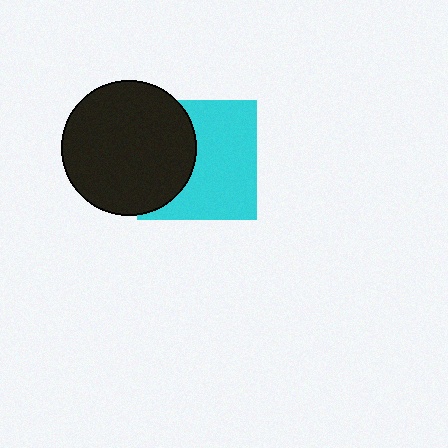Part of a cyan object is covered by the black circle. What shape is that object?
It is a square.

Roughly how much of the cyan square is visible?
About half of it is visible (roughly 61%).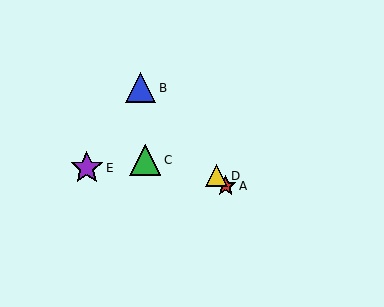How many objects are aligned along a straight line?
3 objects (A, B, D) are aligned along a straight line.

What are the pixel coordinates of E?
Object E is at (87, 168).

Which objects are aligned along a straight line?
Objects A, B, D are aligned along a straight line.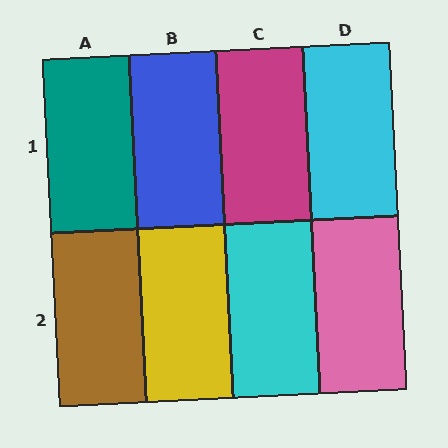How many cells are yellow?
1 cell is yellow.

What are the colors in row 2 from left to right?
Brown, yellow, cyan, pink.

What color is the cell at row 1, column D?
Cyan.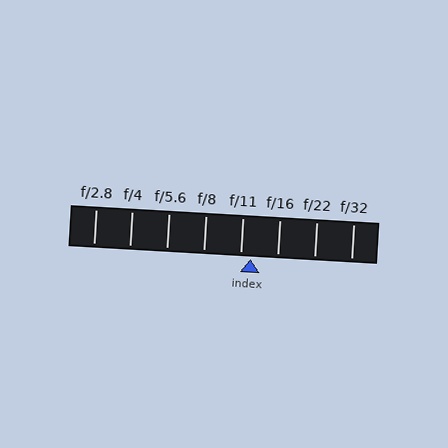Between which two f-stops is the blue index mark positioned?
The index mark is between f/11 and f/16.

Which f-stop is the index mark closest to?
The index mark is closest to f/11.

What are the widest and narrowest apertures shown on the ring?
The widest aperture shown is f/2.8 and the narrowest is f/32.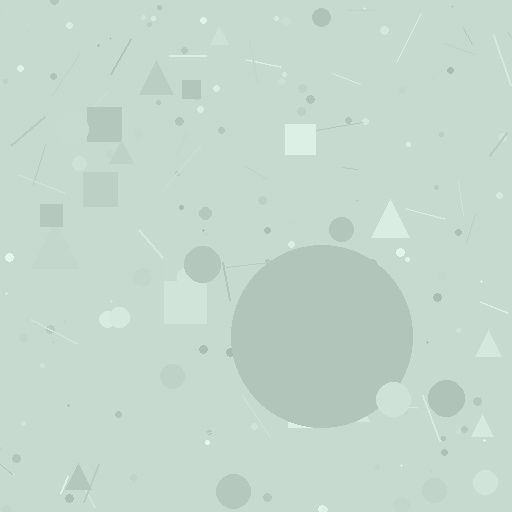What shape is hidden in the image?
A circle is hidden in the image.